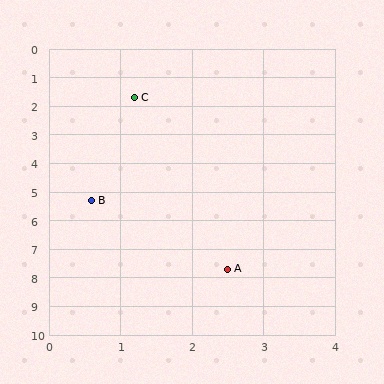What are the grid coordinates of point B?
Point B is at approximately (0.6, 5.3).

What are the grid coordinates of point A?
Point A is at approximately (2.5, 7.7).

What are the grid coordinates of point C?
Point C is at approximately (1.2, 1.7).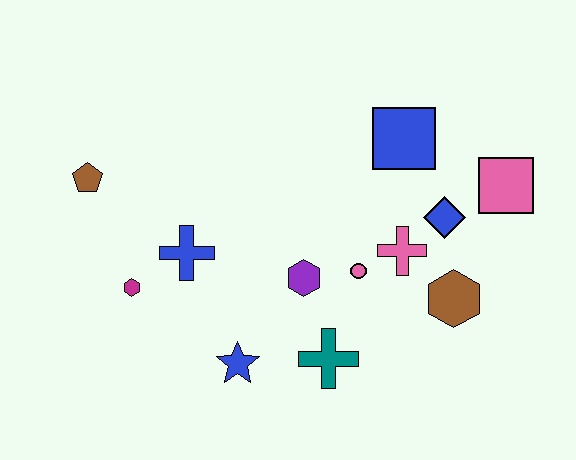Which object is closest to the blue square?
The blue diamond is closest to the blue square.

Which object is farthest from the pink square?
The brown pentagon is farthest from the pink square.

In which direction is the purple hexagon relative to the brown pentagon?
The purple hexagon is to the right of the brown pentagon.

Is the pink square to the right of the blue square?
Yes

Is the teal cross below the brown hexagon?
Yes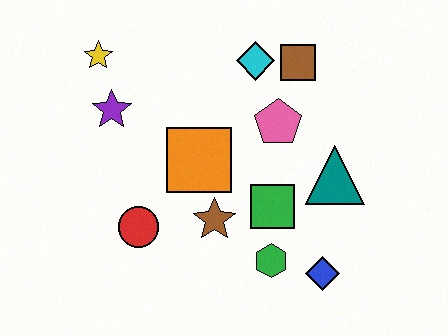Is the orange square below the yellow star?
Yes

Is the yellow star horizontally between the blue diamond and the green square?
No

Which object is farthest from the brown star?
The yellow star is farthest from the brown star.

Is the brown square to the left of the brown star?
No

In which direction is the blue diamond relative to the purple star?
The blue diamond is to the right of the purple star.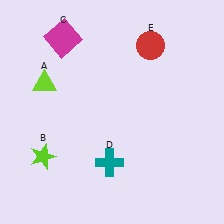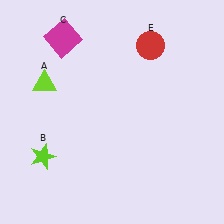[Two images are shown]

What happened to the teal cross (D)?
The teal cross (D) was removed in Image 2. It was in the bottom-left area of Image 1.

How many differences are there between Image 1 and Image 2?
There is 1 difference between the two images.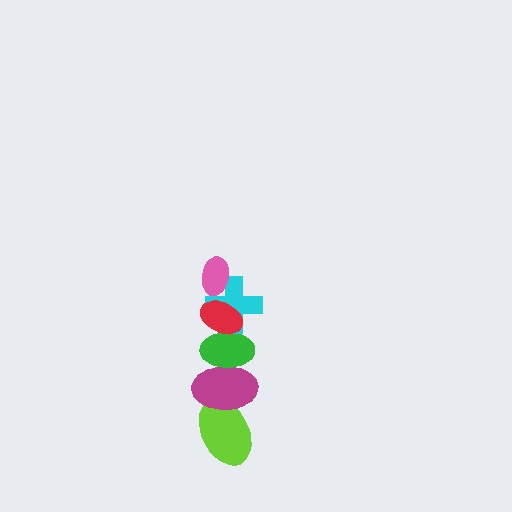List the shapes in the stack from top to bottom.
From top to bottom: the pink ellipse, the red ellipse, the cyan cross, the green ellipse, the magenta ellipse, the lime ellipse.